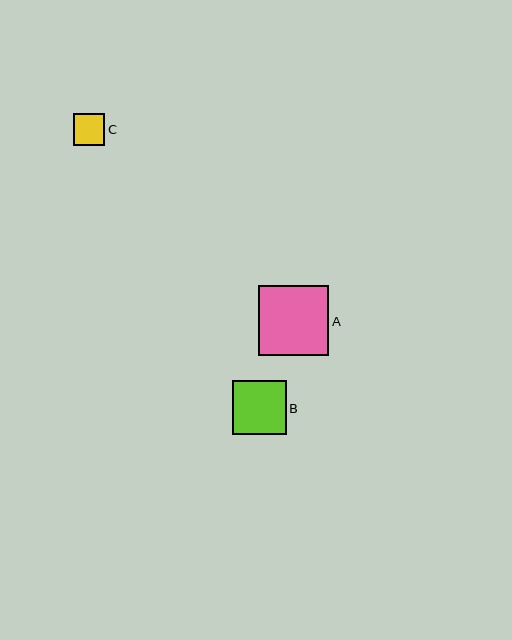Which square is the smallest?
Square C is the smallest with a size of approximately 32 pixels.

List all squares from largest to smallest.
From largest to smallest: A, B, C.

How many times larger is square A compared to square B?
Square A is approximately 1.3 times the size of square B.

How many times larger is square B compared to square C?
Square B is approximately 1.7 times the size of square C.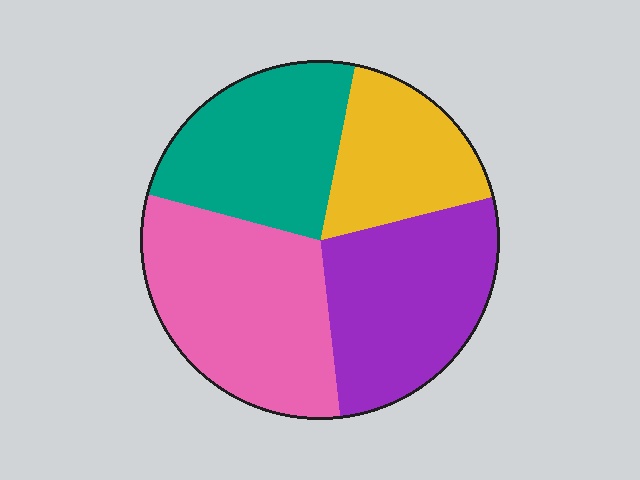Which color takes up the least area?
Yellow, at roughly 20%.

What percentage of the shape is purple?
Purple takes up between a sixth and a third of the shape.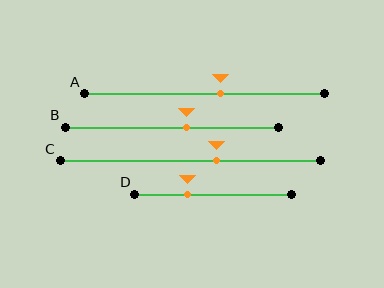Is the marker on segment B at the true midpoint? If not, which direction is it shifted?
No, the marker on segment B is shifted to the right by about 7% of the segment length.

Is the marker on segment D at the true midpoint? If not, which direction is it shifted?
No, the marker on segment D is shifted to the left by about 16% of the segment length.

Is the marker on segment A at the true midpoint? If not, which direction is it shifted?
No, the marker on segment A is shifted to the right by about 7% of the segment length.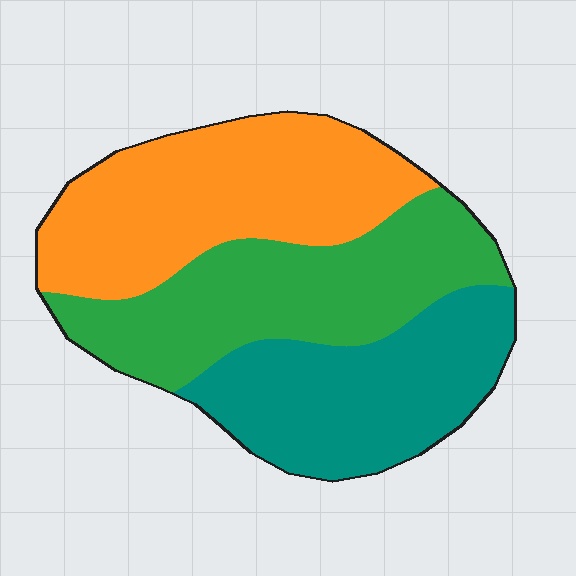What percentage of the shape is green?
Green takes up about one third (1/3) of the shape.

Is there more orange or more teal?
Orange.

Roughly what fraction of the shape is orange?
Orange covers 36% of the shape.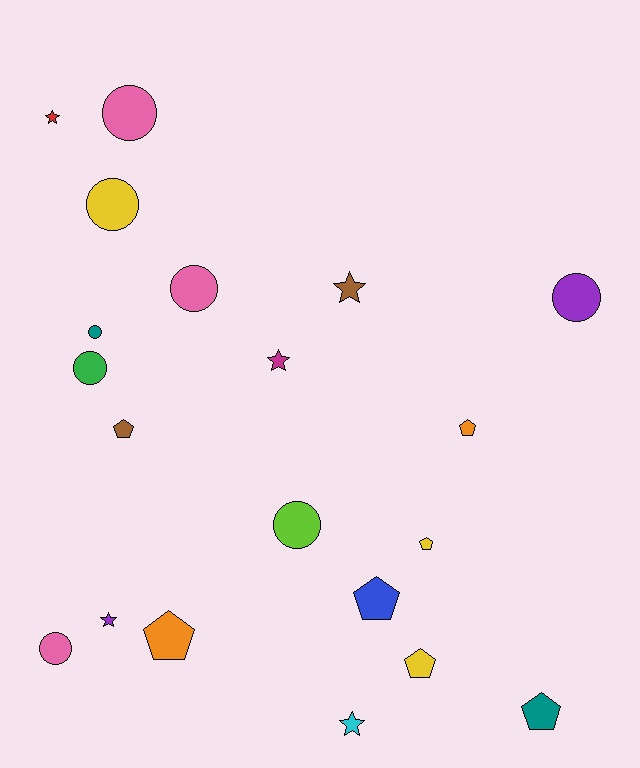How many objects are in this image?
There are 20 objects.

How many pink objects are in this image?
There are 3 pink objects.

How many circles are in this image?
There are 8 circles.